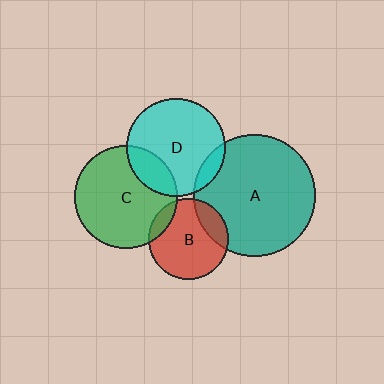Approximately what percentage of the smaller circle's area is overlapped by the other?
Approximately 20%.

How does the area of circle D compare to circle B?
Approximately 1.5 times.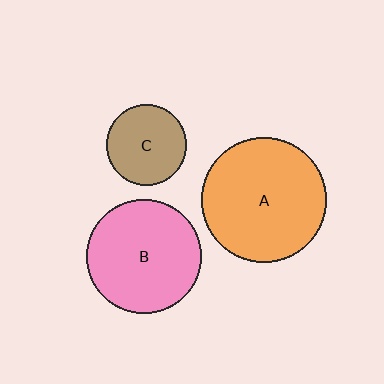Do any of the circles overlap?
No, none of the circles overlap.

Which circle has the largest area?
Circle A (orange).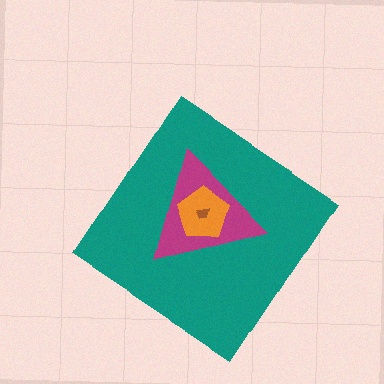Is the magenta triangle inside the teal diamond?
Yes.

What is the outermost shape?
The teal diamond.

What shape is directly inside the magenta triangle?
The orange pentagon.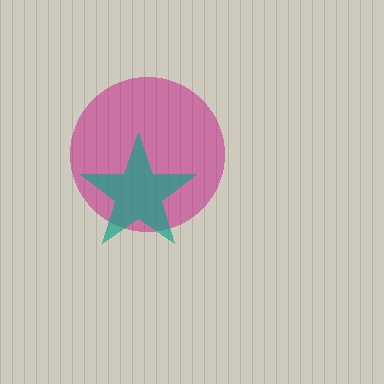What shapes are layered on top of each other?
The layered shapes are: a magenta circle, a teal star.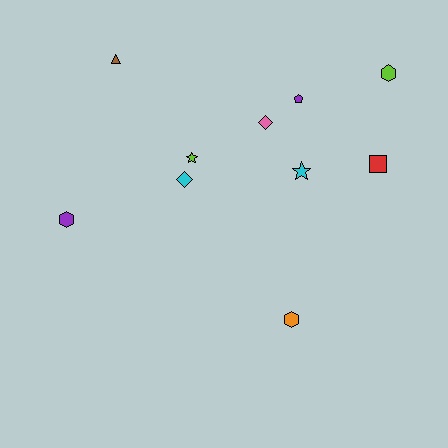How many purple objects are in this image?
There are 2 purple objects.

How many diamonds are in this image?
There are 2 diamonds.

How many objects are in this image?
There are 10 objects.